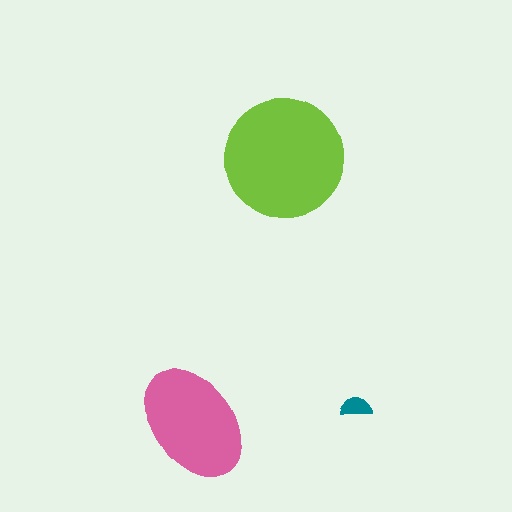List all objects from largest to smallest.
The lime circle, the pink ellipse, the teal semicircle.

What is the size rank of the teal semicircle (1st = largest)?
3rd.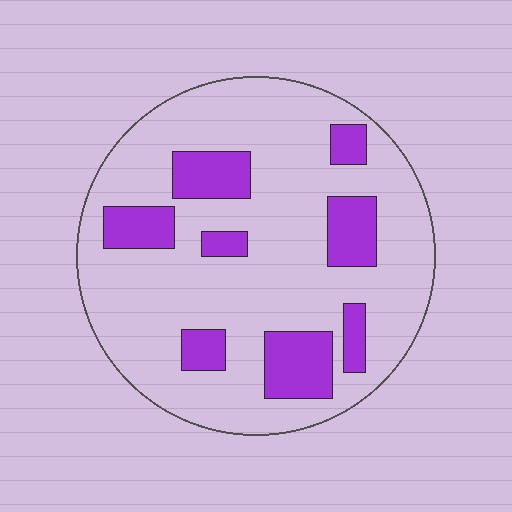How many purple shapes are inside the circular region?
8.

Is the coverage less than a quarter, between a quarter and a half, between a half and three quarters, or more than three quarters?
Less than a quarter.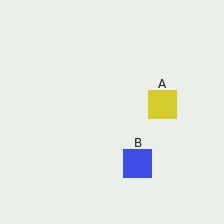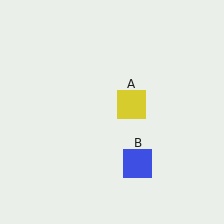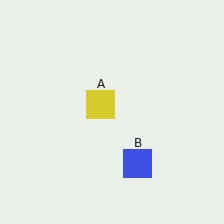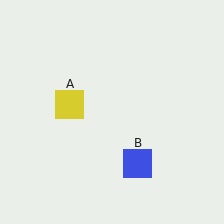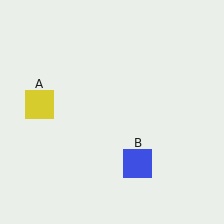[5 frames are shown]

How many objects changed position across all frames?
1 object changed position: yellow square (object A).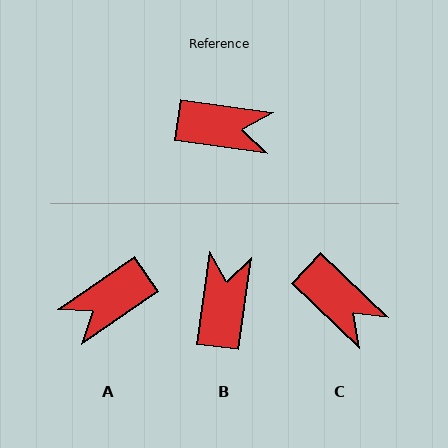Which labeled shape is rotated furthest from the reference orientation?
A, about 138 degrees away.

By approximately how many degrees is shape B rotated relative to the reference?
Approximately 90 degrees counter-clockwise.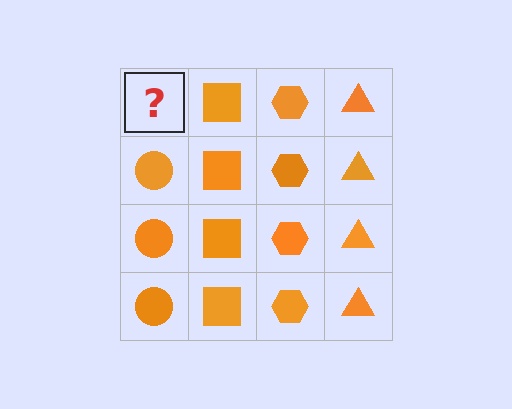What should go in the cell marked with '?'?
The missing cell should contain an orange circle.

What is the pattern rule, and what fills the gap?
The rule is that each column has a consistent shape. The gap should be filled with an orange circle.